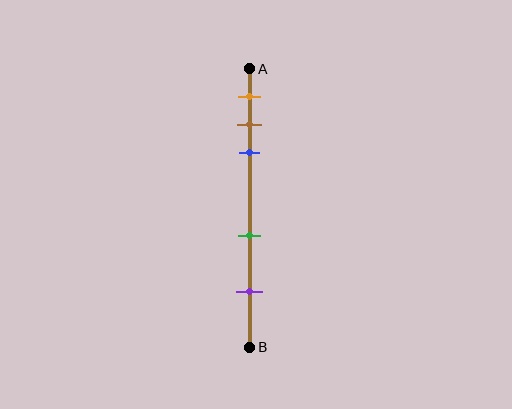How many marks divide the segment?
There are 5 marks dividing the segment.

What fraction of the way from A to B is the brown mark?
The brown mark is approximately 20% (0.2) of the way from A to B.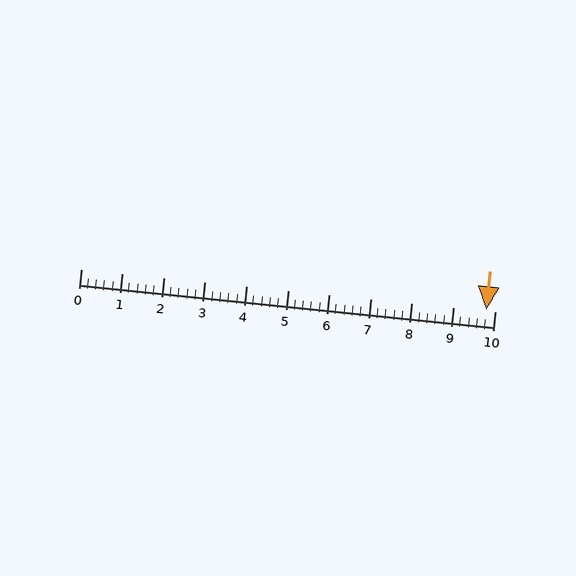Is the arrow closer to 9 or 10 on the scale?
The arrow is closer to 10.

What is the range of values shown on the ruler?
The ruler shows values from 0 to 10.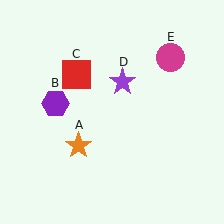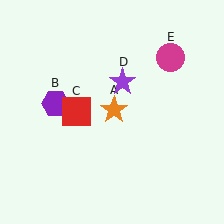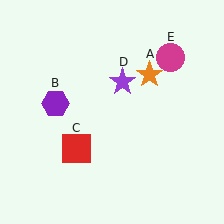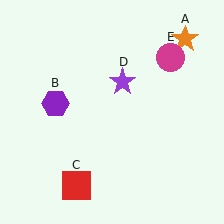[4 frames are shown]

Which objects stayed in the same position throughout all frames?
Purple hexagon (object B) and purple star (object D) and magenta circle (object E) remained stationary.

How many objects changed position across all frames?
2 objects changed position: orange star (object A), red square (object C).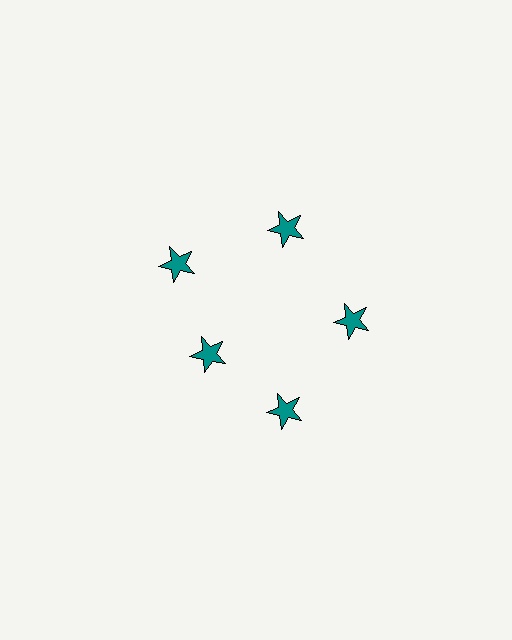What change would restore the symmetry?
The symmetry would be restored by moving it outward, back onto the ring so that all 5 stars sit at equal angles and equal distance from the center.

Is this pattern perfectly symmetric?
No. The 5 teal stars are arranged in a ring, but one element near the 8 o'clock position is pulled inward toward the center, breaking the 5-fold rotational symmetry.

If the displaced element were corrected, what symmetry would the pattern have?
It would have 5-fold rotational symmetry — the pattern would map onto itself every 72 degrees.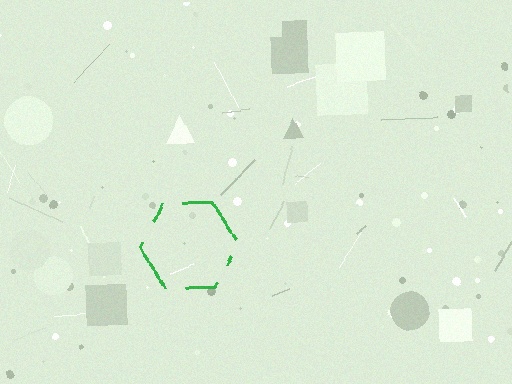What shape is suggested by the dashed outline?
The dashed outline suggests a hexagon.